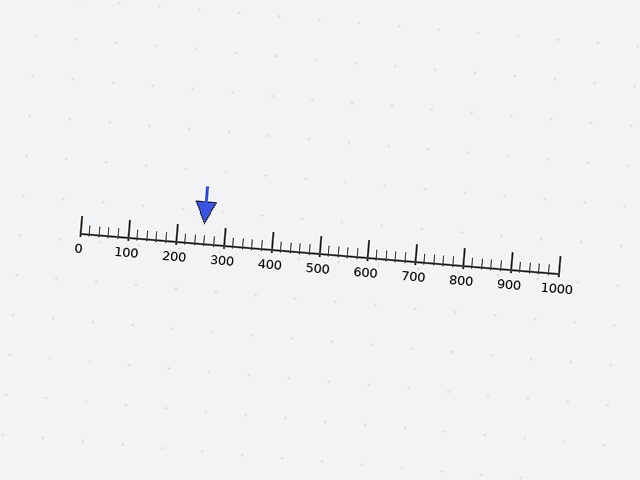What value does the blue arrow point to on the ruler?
The blue arrow points to approximately 258.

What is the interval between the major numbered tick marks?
The major tick marks are spaced 100 units apart.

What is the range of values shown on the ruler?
The ruler shows values from 0 to 1000.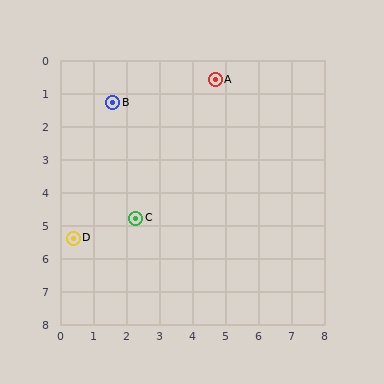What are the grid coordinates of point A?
Point A is at approximately (4.7, 0.6).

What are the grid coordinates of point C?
Point C is at approximately (2.3, 4.8).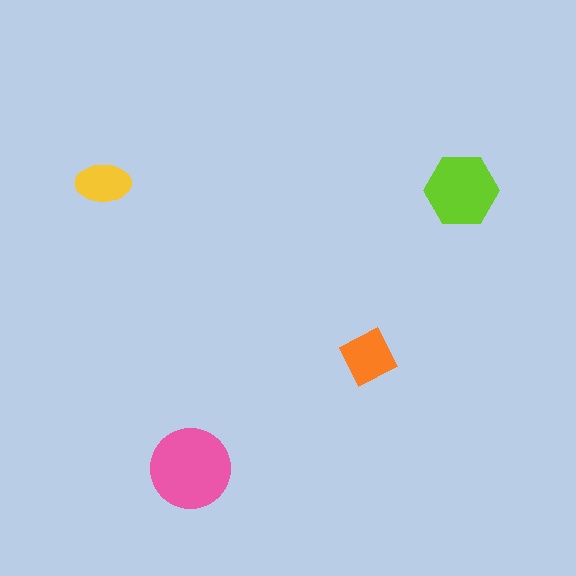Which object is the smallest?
The yellow ellipse.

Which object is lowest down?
The pink circle is bottommost.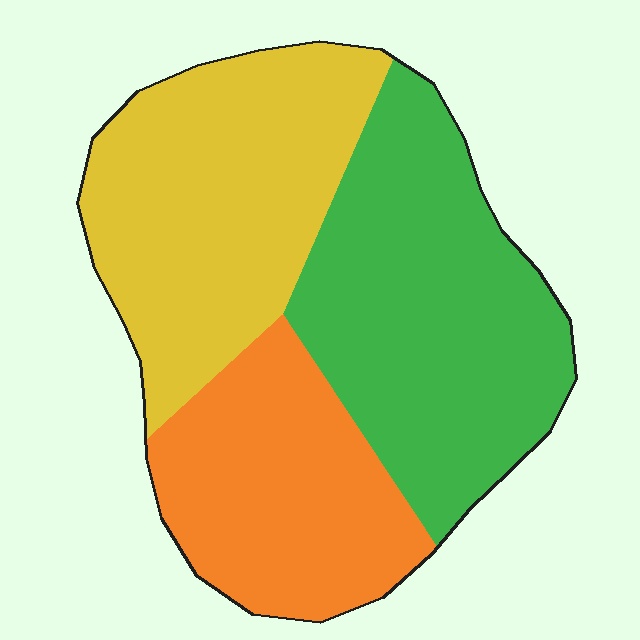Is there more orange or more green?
Green.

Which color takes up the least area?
Orange, at roughly 25%.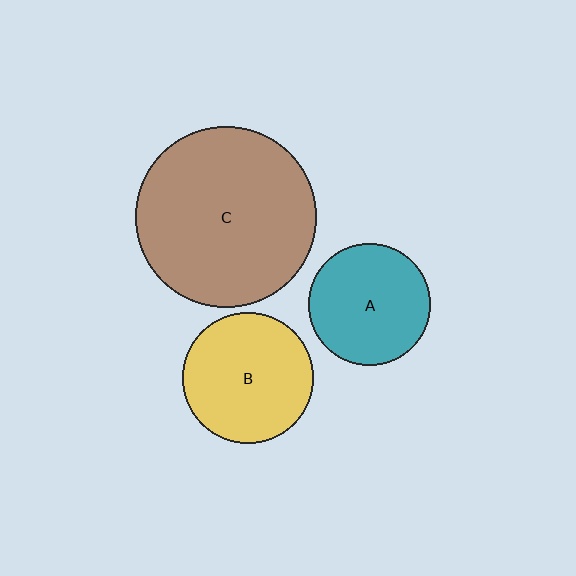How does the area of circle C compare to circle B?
Approximately 1.9 times.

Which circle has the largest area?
Circle C (brown).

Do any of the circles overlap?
No, none of the circles overlap.